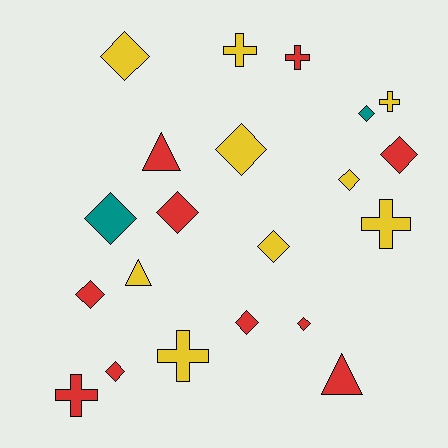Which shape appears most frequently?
Diamond, with 12 objects.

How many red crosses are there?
There are 2 red crosses.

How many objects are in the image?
There are 21 objects.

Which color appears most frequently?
Red, with 10 objects.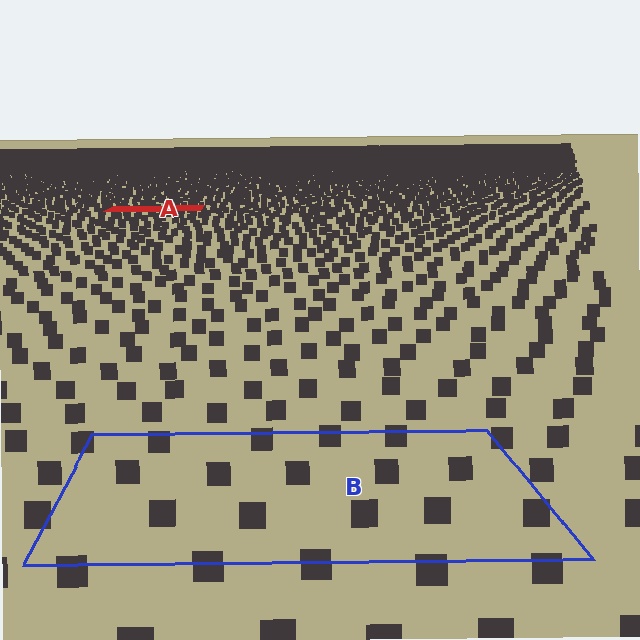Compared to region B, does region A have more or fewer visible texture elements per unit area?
Region A has more texture elements per unit area — they are packed more densely because it is farther away.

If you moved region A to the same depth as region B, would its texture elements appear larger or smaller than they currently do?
They would appear larger. At a closer depth, the same texture elements are projected at a bigger on-screen size.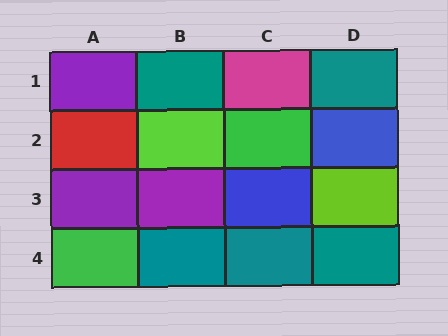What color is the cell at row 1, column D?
Teal.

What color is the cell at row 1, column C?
Magenta.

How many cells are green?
2 cells are green.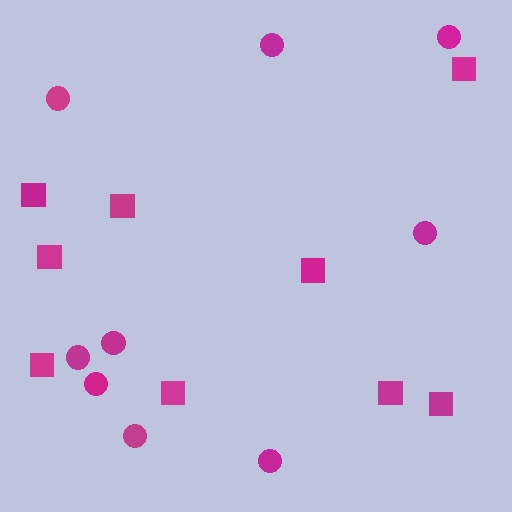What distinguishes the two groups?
There are 2 groups: one group of squares (9) and one group of circles (9).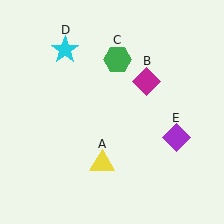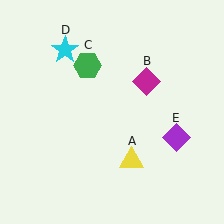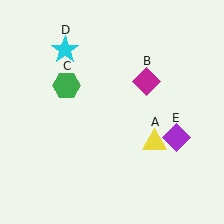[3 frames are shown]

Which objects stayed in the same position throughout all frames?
Magenta diamond (object B) and cyan star (object D) and purple diamond (object E) remained stationary.